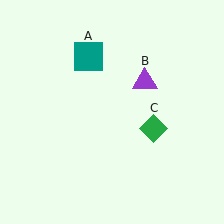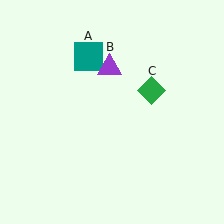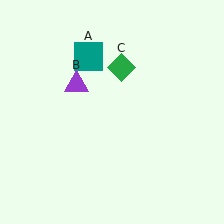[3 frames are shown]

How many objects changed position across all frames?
2 objects changed position: purple triangle (object B), green diamond (object C).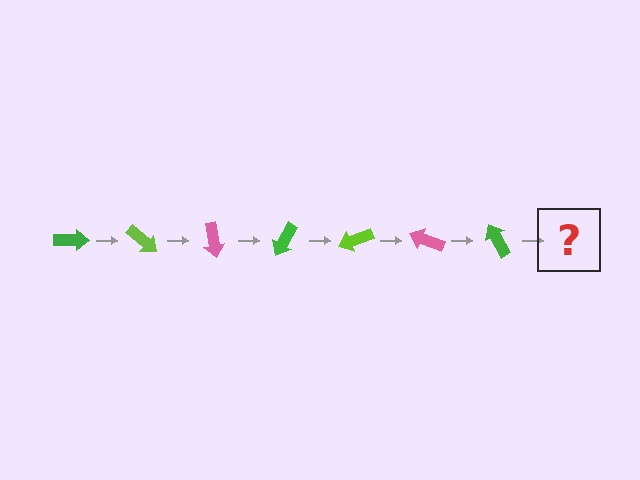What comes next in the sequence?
The next element should be a lime arrow, rotated 280 degrees from the start.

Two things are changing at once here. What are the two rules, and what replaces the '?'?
The two rules are that it rotates 40 degrees each step and the color cycles through green, lime, and pink. The '?' should be a lime arrow, rotated 280 degrees from the start.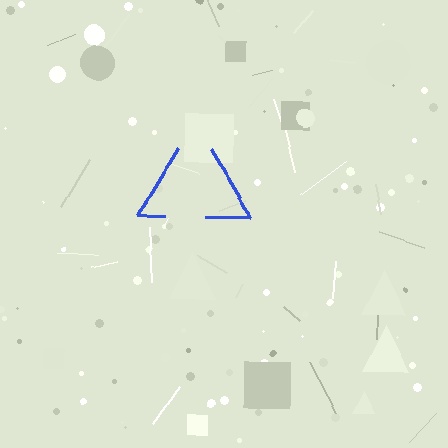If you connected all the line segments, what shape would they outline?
They would outline a triangle.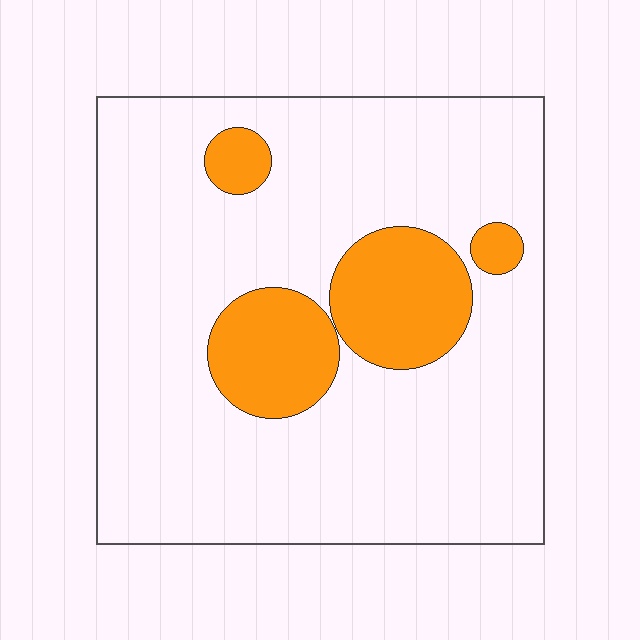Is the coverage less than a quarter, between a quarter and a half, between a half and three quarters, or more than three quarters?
Less than a quarter.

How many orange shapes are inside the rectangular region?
4.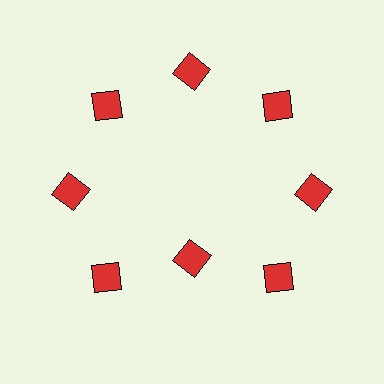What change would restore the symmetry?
The symmetry would be restored by moving it outward, back onto the ring so that all 8 diamonds sit at equal angles and equal distance from the center.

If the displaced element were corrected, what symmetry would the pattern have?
It would have 8-fold rotational symmetry — the pattern would map onto itself every 45 degrees.